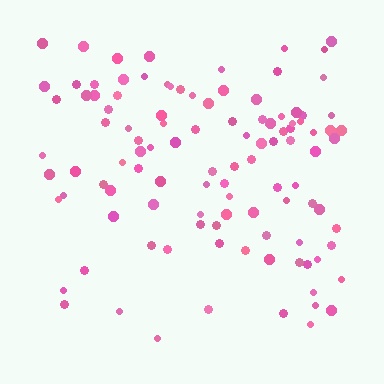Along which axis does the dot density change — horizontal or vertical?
Vertical.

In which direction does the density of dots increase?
From bottom to top, with the top side densest.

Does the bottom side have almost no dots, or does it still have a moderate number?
Still a moderate number, just noticeably fewer than the top.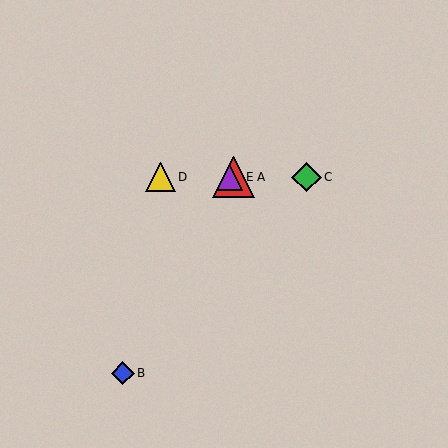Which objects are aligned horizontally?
Objects A, C, D, E are aligned horizontally.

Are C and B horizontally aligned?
No, C is at y≈177 and B is at y≈373.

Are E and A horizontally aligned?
Yes, both are at y≈177.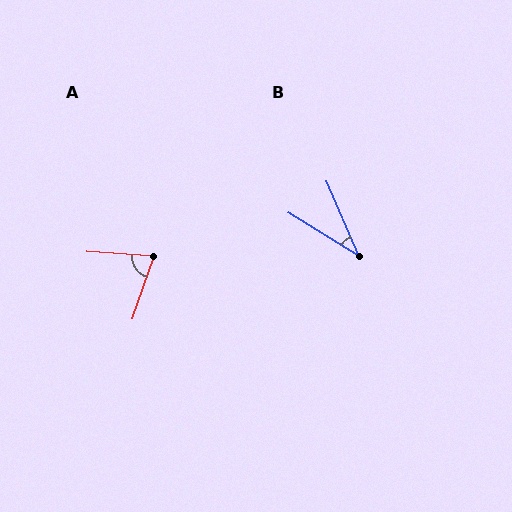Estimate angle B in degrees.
Approximately 35 degrees.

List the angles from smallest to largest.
B (35°), A (76°).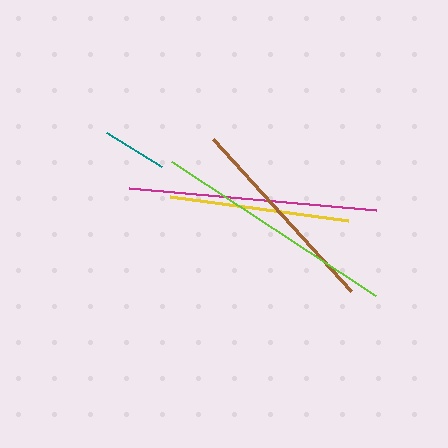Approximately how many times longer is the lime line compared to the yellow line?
The lime line is approximately 1.4 times the length of the yellow line.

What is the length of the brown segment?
The brown segment is approximately 205 pixels long.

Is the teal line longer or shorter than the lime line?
The lime line is longer than the teal line.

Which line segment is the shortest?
The teal line is the shortest at approximately 65 pixels.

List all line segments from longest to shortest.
From longest to shortest: magenta, lime, brown, yellow, teal.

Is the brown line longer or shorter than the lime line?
The lime line is longer than the brown line.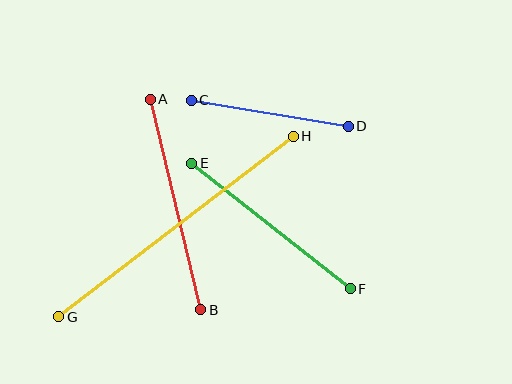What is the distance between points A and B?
The distance is approximately 216 pixels.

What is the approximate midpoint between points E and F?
The midpoint is at approximately (271, 226) pixels.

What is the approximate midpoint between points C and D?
The midpoint is at approximately (270, 113) pixels.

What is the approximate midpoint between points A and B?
The midpoint is at approximately (175, 205) pixels.